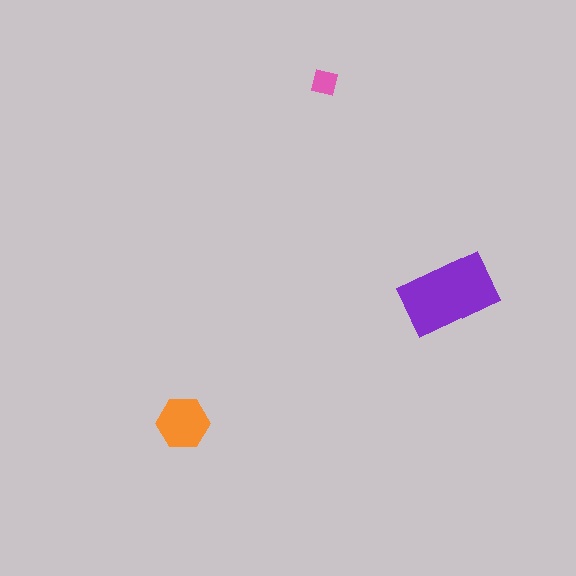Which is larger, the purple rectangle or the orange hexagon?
The purple rectangle.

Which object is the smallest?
The pink square.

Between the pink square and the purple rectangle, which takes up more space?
The purple rectangle.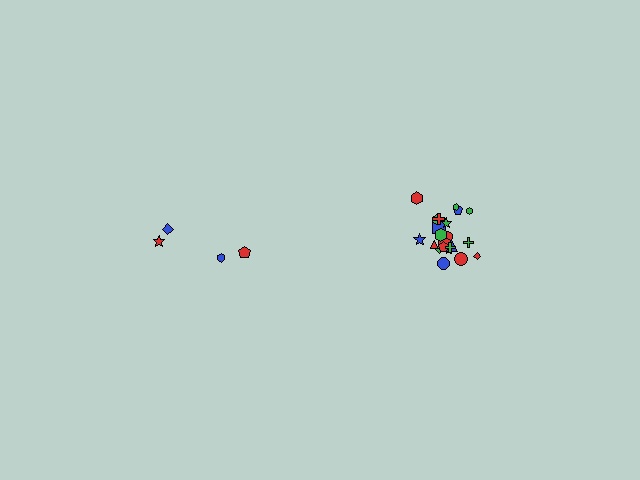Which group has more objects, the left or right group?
The right group.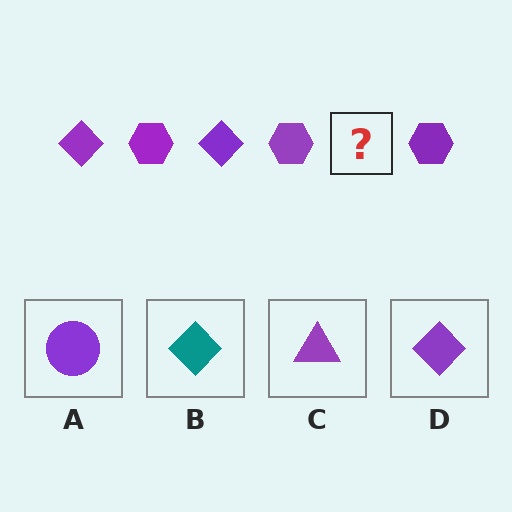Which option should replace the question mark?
Option D.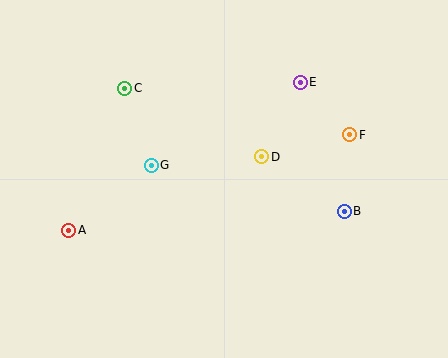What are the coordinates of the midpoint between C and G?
The midpoint between C and G is at (138, 127).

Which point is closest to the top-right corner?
Point F is closest to the top-right corner.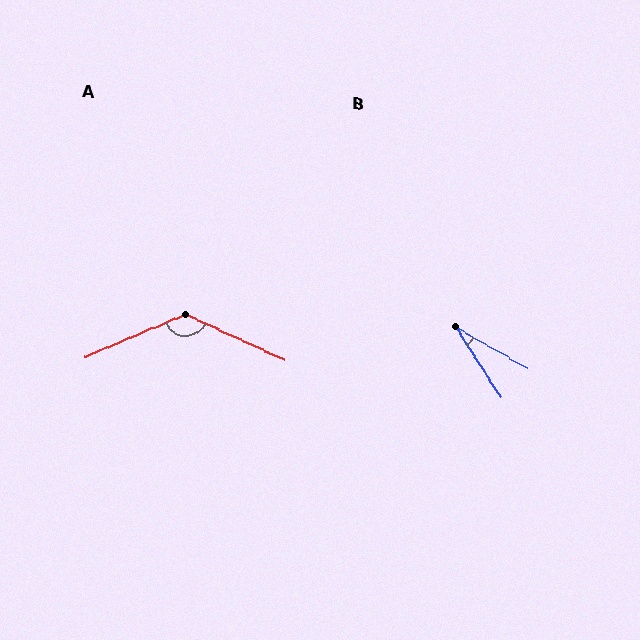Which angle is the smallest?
B, at approximately 28 degrees.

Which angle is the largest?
A, at approximately 132 degrees.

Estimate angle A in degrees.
Approximately 132 degrees.